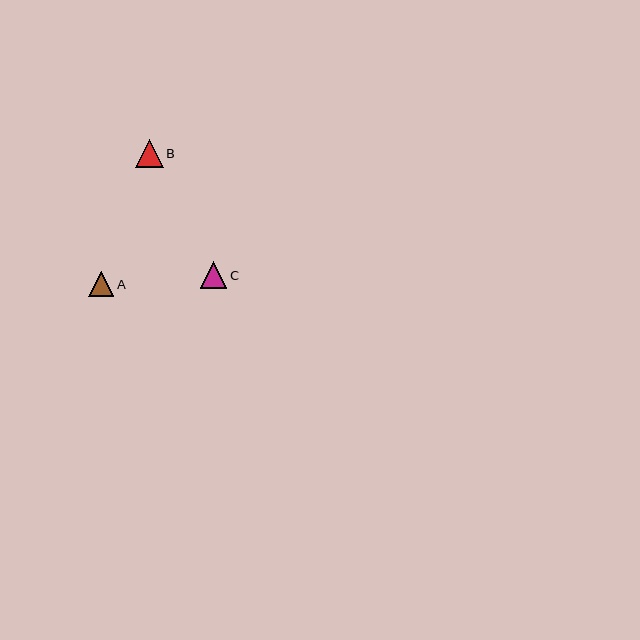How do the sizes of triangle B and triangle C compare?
Triangle B and triangle C are approximately the same size.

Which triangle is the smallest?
Triangle A is the smallest with a size of approximately 25 pixels.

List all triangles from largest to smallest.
From largest to smallest: B, C, A.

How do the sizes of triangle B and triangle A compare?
Triangle B and triangle A are approximately the same size.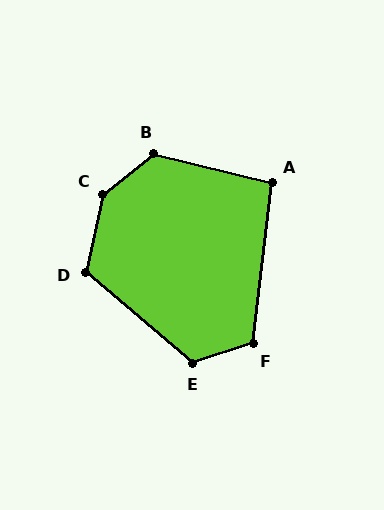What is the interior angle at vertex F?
Approximately 114 degrees (obtuse).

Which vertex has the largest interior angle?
C, at approximately 141 degrees.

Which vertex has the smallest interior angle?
A, at approximately 97 degrees.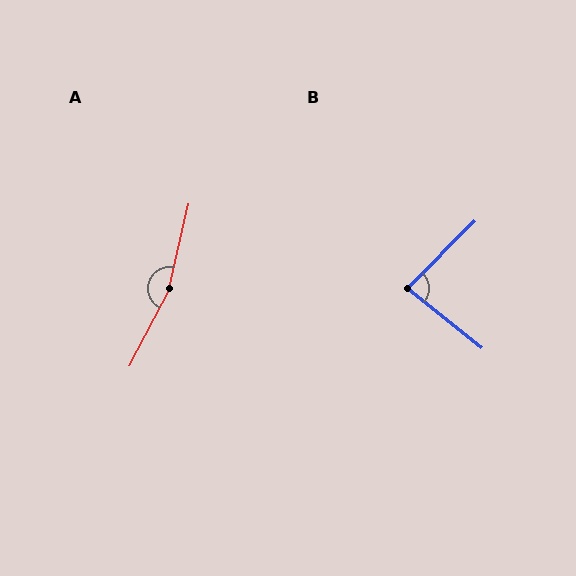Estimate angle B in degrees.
Approximately 83 degrees.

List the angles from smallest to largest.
B (83°), A (166°).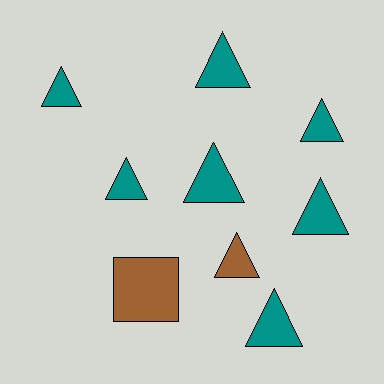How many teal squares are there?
There are no teal squares.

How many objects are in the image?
There are 9 objects.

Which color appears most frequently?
Teal, with 7 objects.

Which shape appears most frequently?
Triangle, with 8 objects.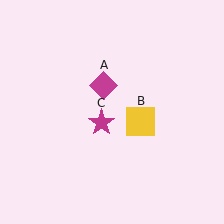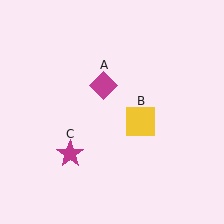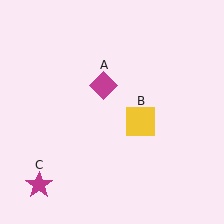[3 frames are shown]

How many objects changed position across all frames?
1 object changed position: magenta star (object C).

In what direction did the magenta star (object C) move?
The magenta star (object C) moved down and to the left.